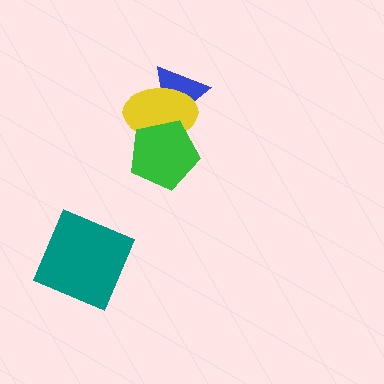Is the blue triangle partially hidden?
Yes, it is partially covered by another shape.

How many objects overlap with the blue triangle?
2 objects overlap with the blue triangle.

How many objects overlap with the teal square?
0 objects overlap with the teal square.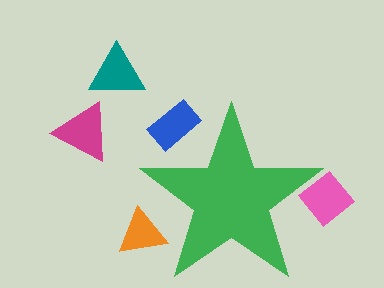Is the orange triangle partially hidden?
Yes, the orange triangle is partially hidden behind the green star.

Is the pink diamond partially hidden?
Yes, the pink diamond is partially hidden behind the green star.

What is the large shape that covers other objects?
A green star.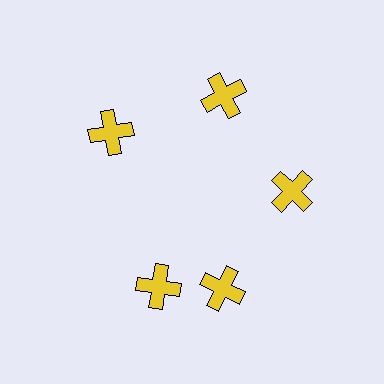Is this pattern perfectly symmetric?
No. The 5 yellow crosses are arranged in a ring, but one element near the 8 o'clock position is rotated out of alignment along the ring, breaking the 5-fold rotational symmetry.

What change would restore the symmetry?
The symmetry would be restored by rotating it back into even spacing with its neighbors so that all 5 crosses sit at equal angles and equal distance from the center.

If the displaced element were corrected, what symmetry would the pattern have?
It would have 5-fold rotational symmetry — the pattern would map onto itself every 72 degrees.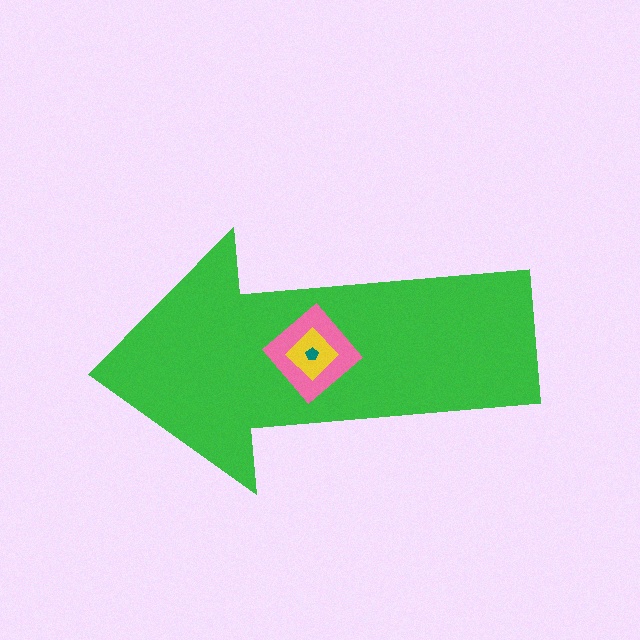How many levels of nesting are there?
4.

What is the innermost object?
The teal pentagon.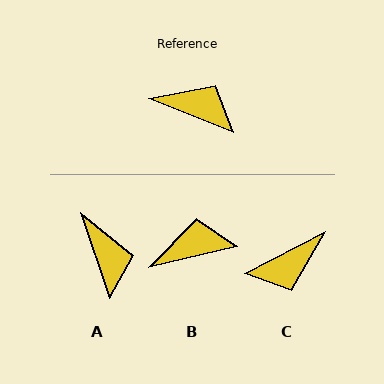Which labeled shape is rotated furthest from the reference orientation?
C, about 131 degrees away.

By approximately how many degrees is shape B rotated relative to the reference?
Approximately 35 degrees counter-clockwise.